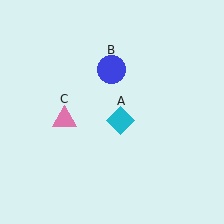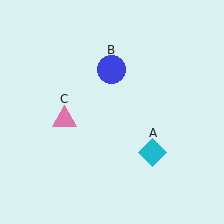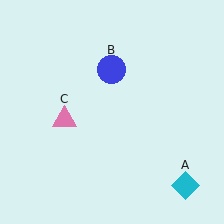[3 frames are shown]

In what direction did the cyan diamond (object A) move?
The cyan diamond (object A) moved down and to the right.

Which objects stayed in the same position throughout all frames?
Blue circle (object B) and pink triangle (object C) remained stationary.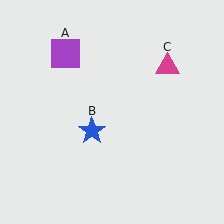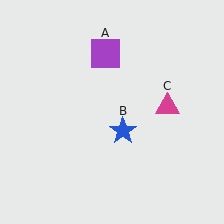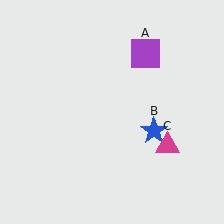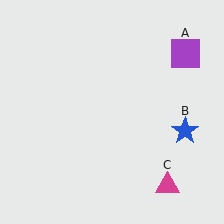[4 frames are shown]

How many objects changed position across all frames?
3 objects changed position: purple square (object A), blue star (object B), magenta triangle (object C).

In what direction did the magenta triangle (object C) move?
The magenta triangle (object C) moved down.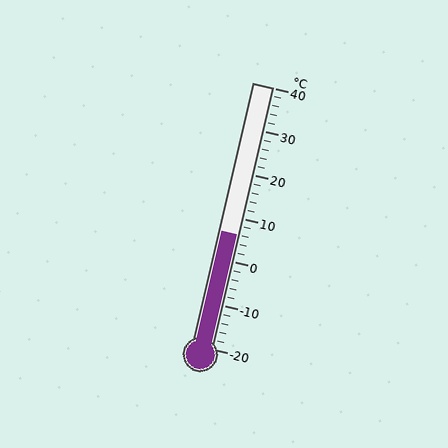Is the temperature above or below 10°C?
The temperature is below 10°C.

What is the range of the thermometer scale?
The thermometer scale ranges from -20°C to 40°C.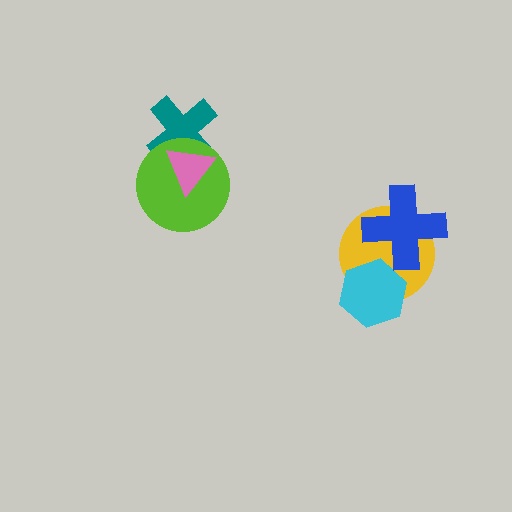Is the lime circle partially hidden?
Yes, it is partially covered by another shape.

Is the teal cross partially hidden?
Yes, it is partially covered by another shape.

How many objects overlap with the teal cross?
2 objects overlap with the teal cross.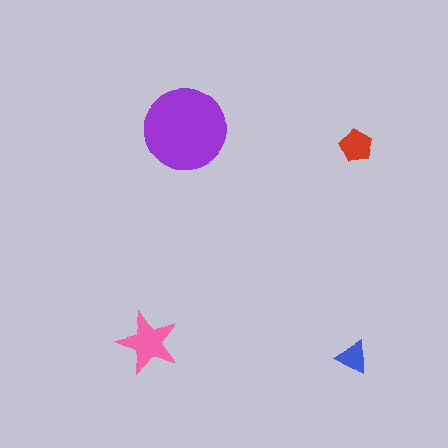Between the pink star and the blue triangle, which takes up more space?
The pink star.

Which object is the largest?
The purple circle.